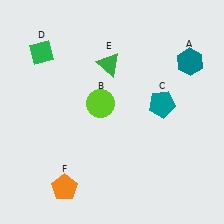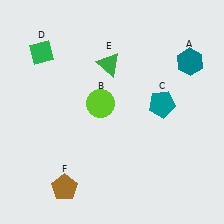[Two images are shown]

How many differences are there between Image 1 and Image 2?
There is 1 difference between the two images.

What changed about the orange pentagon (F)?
In Image 1, F is orange. In Image 2, it changed to brown.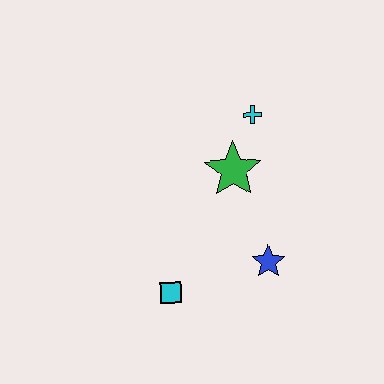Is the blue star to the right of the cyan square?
Yes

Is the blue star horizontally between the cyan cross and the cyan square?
No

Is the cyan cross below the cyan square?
No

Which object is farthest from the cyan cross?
The cyan square is farthest from the cyan cross.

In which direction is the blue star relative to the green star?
The blue star is below the green star.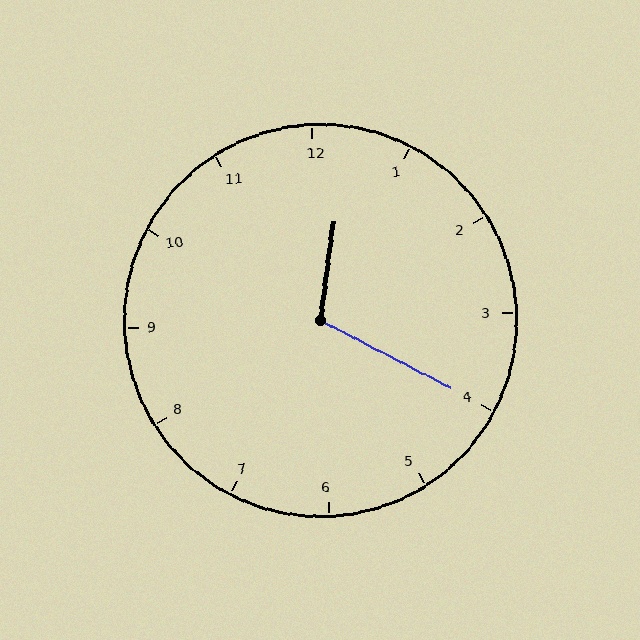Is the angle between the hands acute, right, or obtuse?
It is obtuse.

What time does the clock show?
12:20.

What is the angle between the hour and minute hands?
Approximately 110 degrees.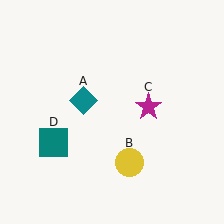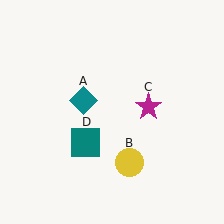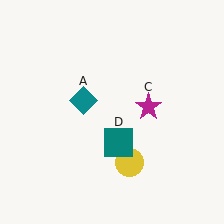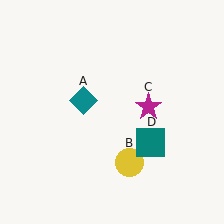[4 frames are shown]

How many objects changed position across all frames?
1 object changed position: teal square (object D).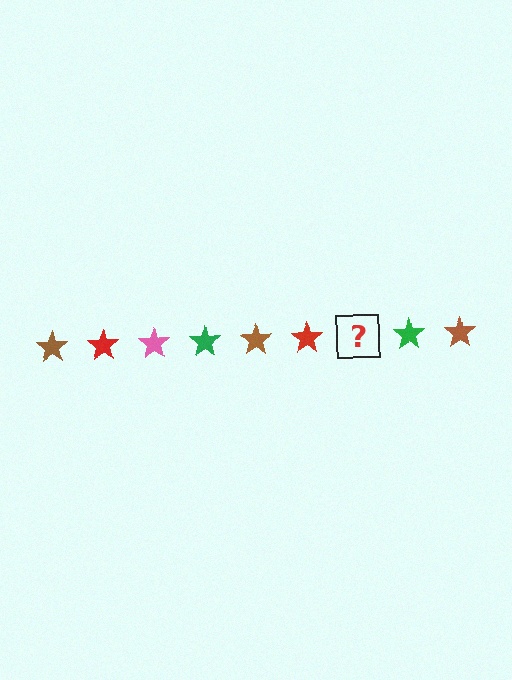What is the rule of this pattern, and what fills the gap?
The rule is that the pattern cycles through brown, red, pink, green stars. The gap should be filled with a pink star.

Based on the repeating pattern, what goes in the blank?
The blank should be a pink star.